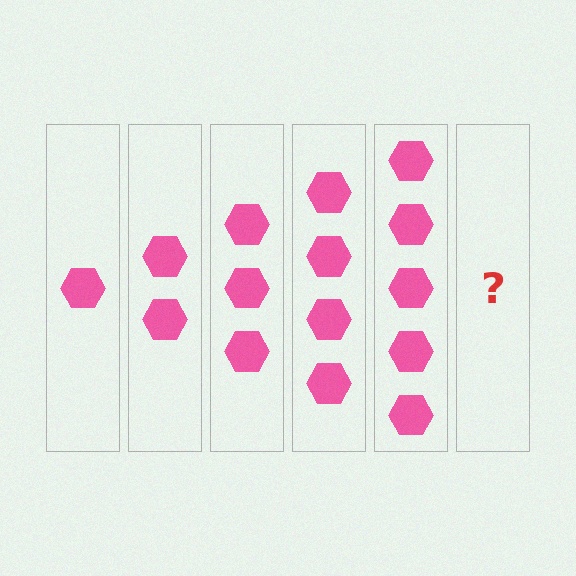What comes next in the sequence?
The next element should be 6 hexagons.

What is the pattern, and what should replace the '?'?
The pattern is that each step adds one more hexagon. The '?' should be 6 hexagons.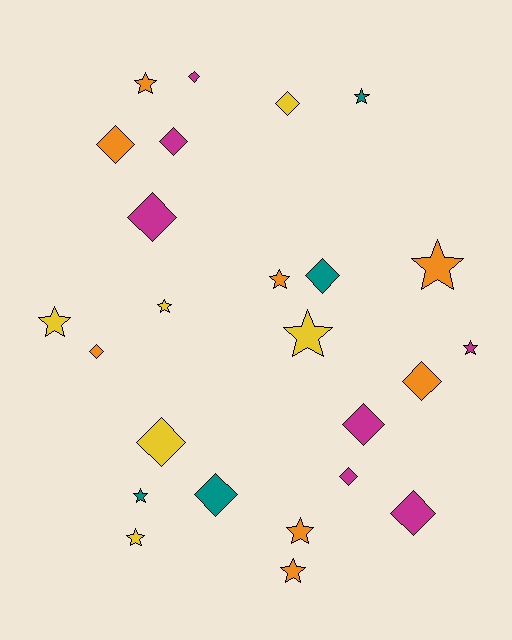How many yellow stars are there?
There are 4 yellow stars.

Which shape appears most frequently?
Diamond, with 13 objects.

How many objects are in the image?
There are 25 objects.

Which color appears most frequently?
Orange, with 8 objects.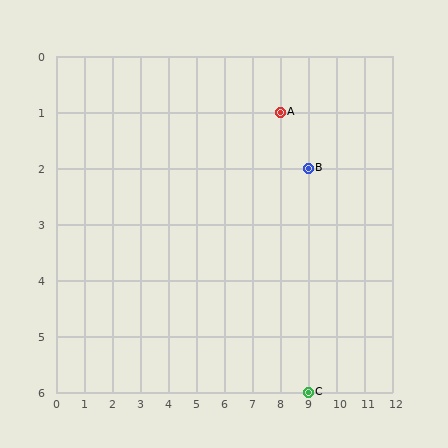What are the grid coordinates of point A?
Point A is at grid coordinates (8, 1).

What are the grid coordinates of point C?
Point C is at grid coordinates (9, 6).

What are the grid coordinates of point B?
Point B is at grid coordinates (9, 2).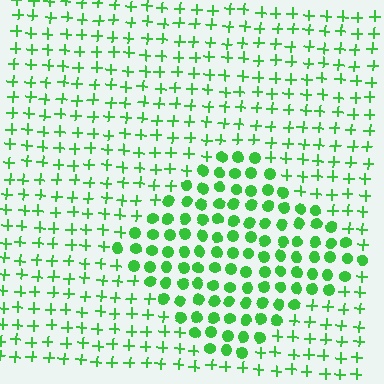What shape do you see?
I see a diamond.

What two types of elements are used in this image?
The image uses circles inside the diamond region and plus signs outside it.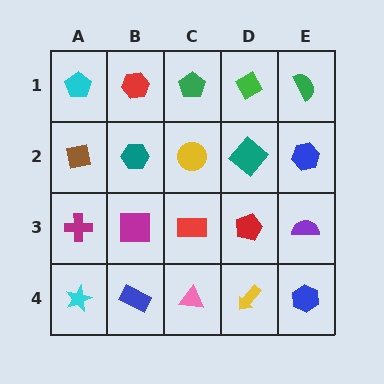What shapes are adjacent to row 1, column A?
A brown square (row 2, column A), a red hexagon (row 1, column B).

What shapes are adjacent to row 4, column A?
A magenta cross (row 3, column A), a blue rectangle (row 4, column B).